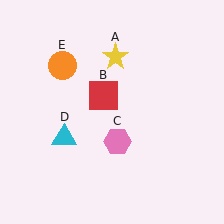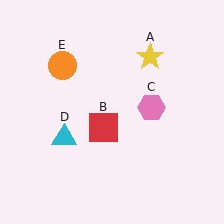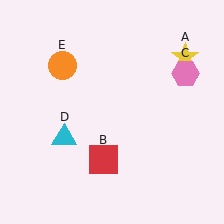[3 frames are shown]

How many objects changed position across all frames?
3 objects changed position: yellow star (object A), red square (object B), pink hexagon (object C).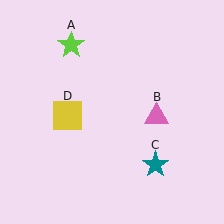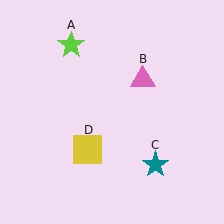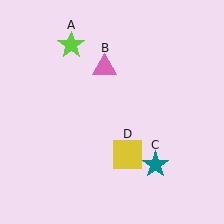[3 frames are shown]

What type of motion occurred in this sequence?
The pink triangle (object B), yellow square (object D) rotated counterclockwise around the center of the scene.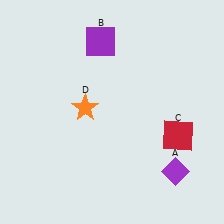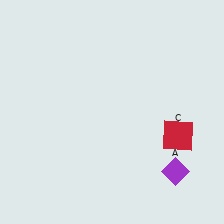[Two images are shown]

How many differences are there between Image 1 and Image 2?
There are 2 differences between the two images.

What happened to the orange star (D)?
The orange star (D) was removed in Image 2. It was in the top-left area of Image 1.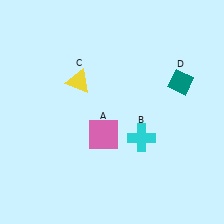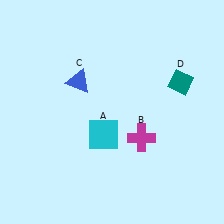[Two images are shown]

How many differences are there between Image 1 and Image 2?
There are 3 differences between the two images.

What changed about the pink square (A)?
In Image 1, A is pink. In Image 2, it changed to cyan.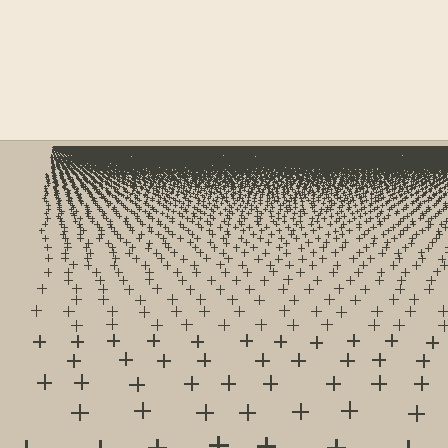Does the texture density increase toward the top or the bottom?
Density increases toward the top.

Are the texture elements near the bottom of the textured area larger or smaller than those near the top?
Larger. Near the bottom, elements are closer to the viewer and appear at a bigger on-screen size.